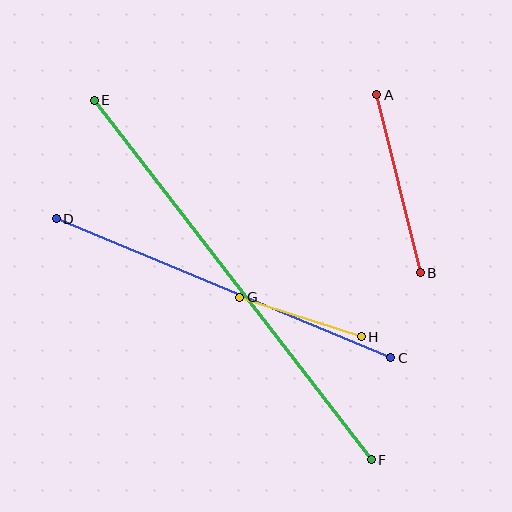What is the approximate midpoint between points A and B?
The midpoint is at approximately (399, 184) pixels.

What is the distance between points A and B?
The distance is approximately 183 pixels.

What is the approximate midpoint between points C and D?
The midpoint is at approximately (224, 288) pixels.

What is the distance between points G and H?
The distance is approximately 128 pixels.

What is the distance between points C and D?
The distance is approximately 362 pixels.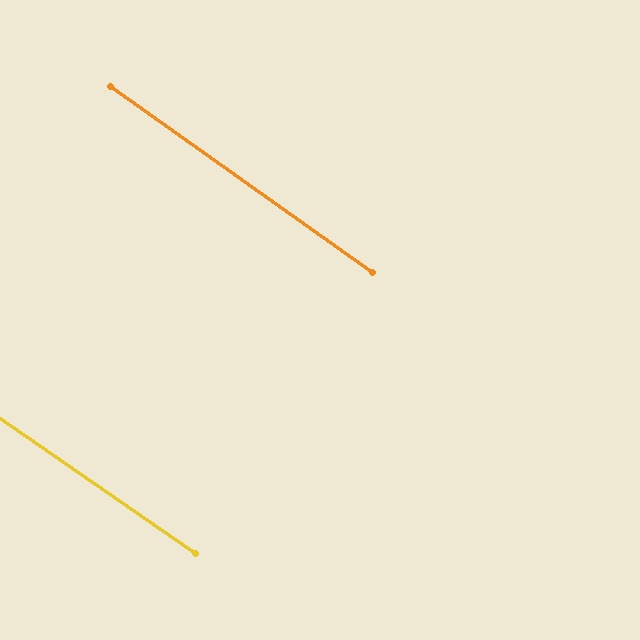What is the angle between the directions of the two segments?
Approximately 1 degree.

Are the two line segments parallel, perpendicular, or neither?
Parallel — their directions differ by only 0.9°.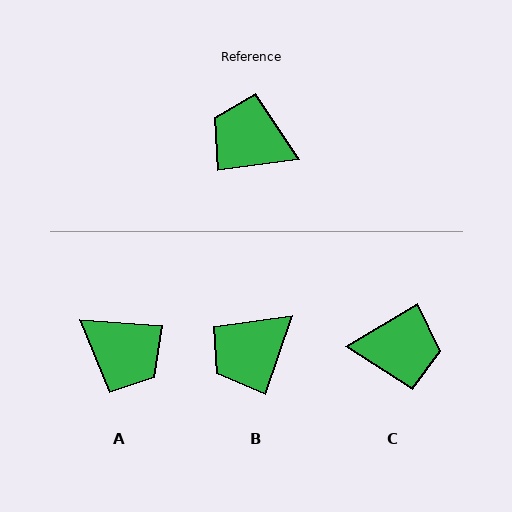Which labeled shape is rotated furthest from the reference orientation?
A, about 168 degrees away.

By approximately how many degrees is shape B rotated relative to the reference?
Approximately 64 degrees counter-clockwise.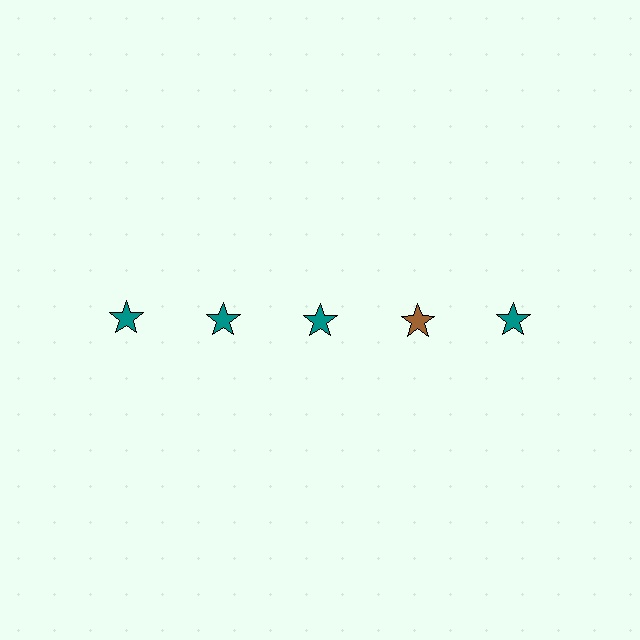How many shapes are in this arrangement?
There are 5 shapes arranged in a grid pattern.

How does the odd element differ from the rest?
It has a different color: brown instead of teal.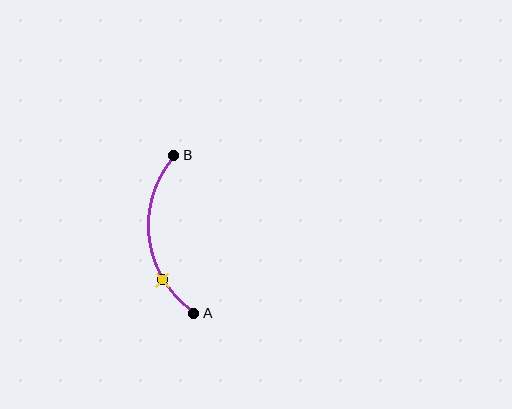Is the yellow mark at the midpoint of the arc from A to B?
No. The yellow mark lies on the arc but is closer to endpoint A. The arc midpoint would be at the point on the curve equidistant along the arc from both A and B.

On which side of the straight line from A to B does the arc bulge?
The arc bulges to the left of the straight line connecting A and B.